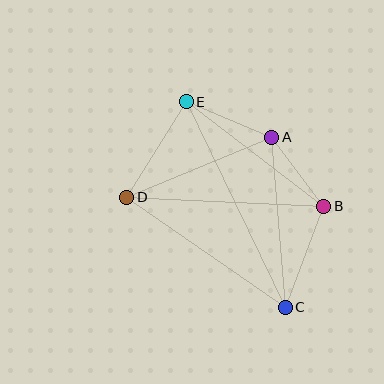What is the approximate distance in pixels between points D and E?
The distance between D and E is approximately 113 pixels.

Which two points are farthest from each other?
Points C and E are farthest from each other.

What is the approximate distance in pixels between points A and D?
The distance between A and D is approximately 157 pixels.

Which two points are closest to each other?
Points A and B are closest to each other.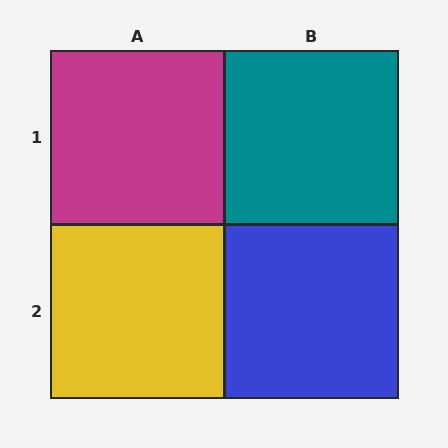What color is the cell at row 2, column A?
Yellow.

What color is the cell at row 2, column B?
Blue.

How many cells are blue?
1 cell is blue.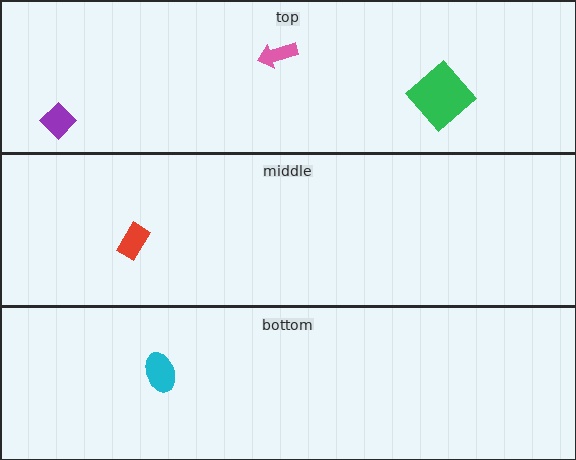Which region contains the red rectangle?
The middle region.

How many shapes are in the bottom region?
1.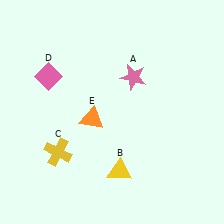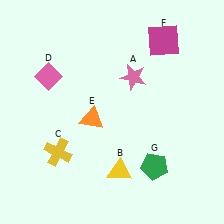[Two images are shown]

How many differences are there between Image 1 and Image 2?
There are 2 differences between the two images.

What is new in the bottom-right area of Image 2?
A green pentagon (G) was added in the bottom-right area of Image 2.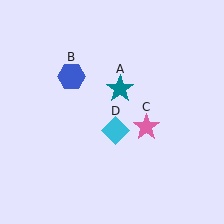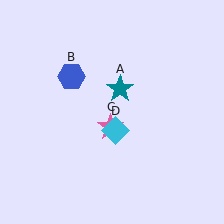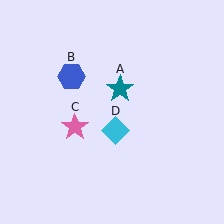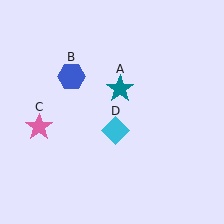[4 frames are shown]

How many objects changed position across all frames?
1 object changed position: pink star (object C).